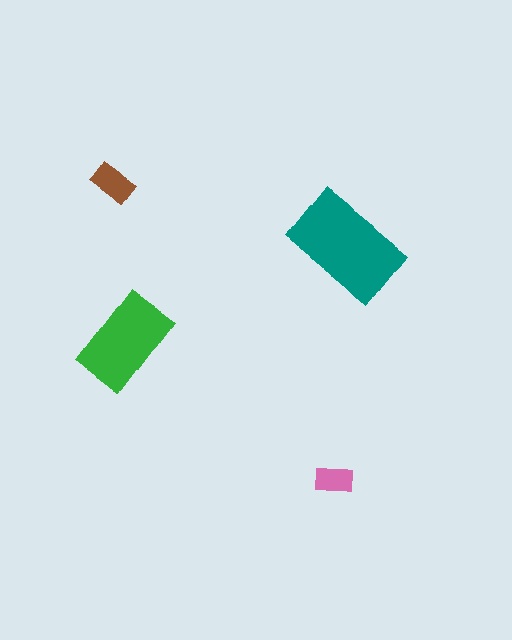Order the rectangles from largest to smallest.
the teal one, the green one, the brown one, the pink one.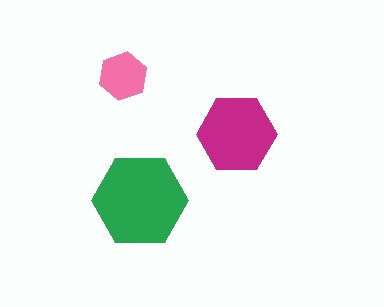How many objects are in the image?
There are 3 objects in the image.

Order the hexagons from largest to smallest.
the green one, the magenta one, the pink one.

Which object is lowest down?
The green hexagon is bottommost.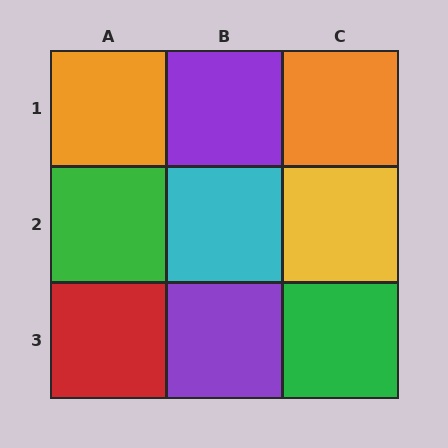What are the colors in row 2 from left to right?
Green, cyan, yellow.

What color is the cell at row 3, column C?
Green.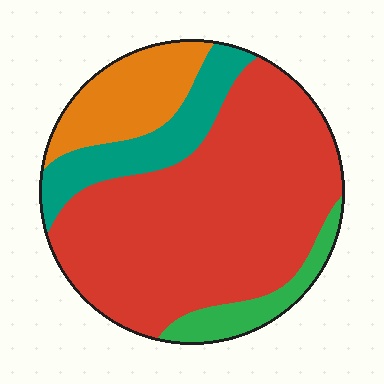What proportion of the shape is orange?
Orange takes up about one sixth (1/6) of the shape.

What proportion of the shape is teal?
Teal covers around 15% of the shape.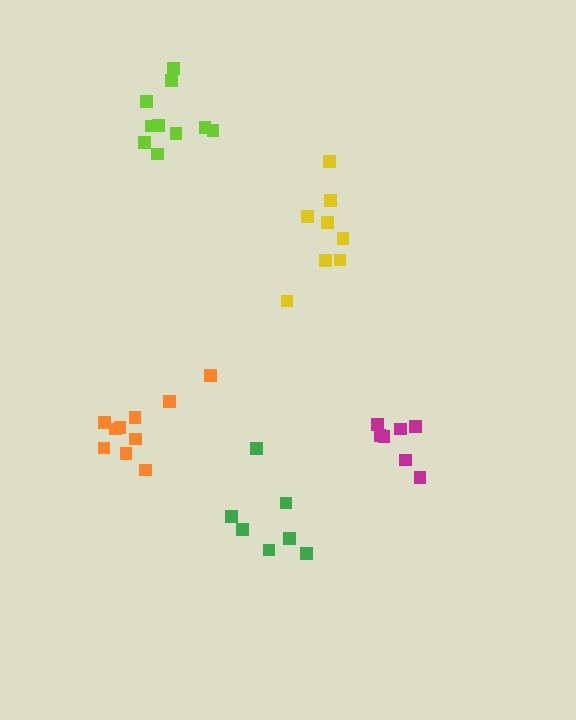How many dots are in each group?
Group 1: 10 dots, Group 2: 10 dots, Group 3: 8 dots, Group 4: 7 dots, Group 5: 7 dots (42 total).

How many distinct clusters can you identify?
There are 5 distinct clusters.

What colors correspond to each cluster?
The clusters are colored: lime, orange, yellow, magenta, green.